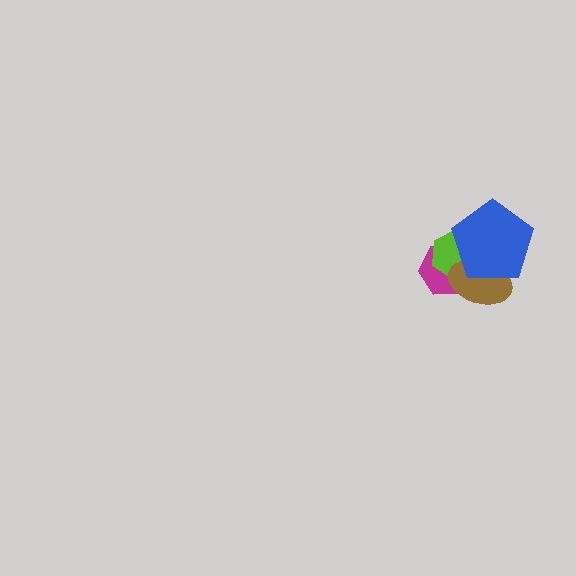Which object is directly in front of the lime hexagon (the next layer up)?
The brown ellipse is directly in front of the lime hexagon.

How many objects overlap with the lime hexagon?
3 objects overlap with the lime hexagon.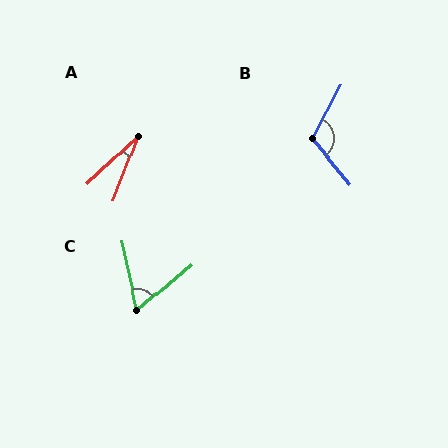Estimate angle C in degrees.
Approximately 62 degrees.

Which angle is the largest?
B, at approximately 113 degrees.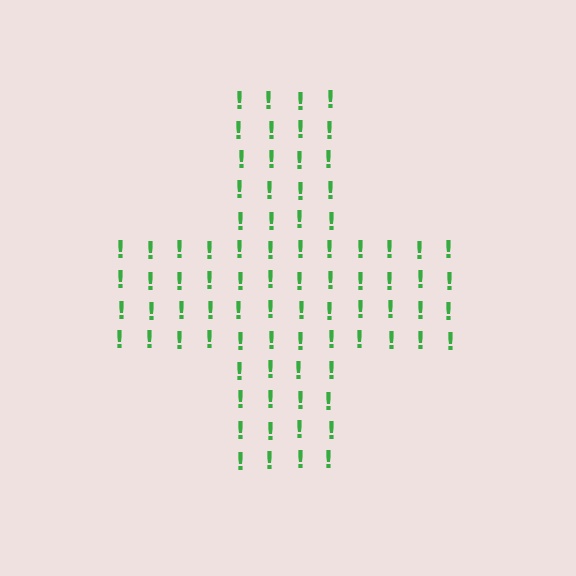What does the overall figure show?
The overall figure shows a cross.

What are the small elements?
The small elements are exclamation marks.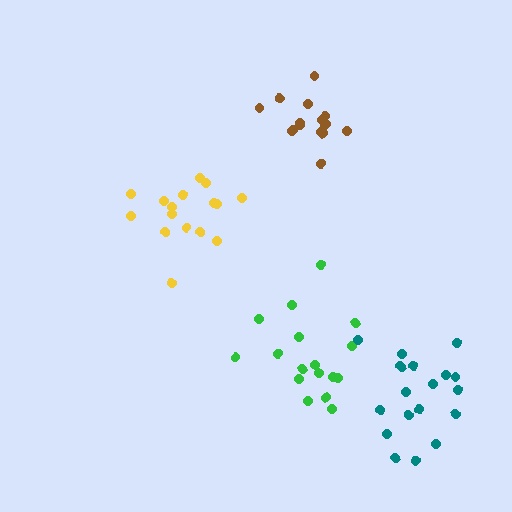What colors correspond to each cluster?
The clusters are colored: brown, green, teal, yellow.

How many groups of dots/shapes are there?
There are 4 groups.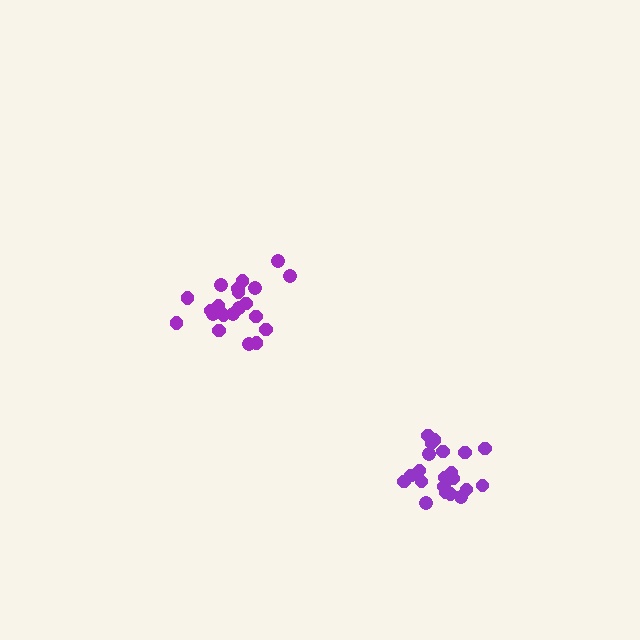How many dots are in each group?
Group 1: 21 dots, Group 2: 21 dots (42 total).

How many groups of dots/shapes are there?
There are 2 groups.